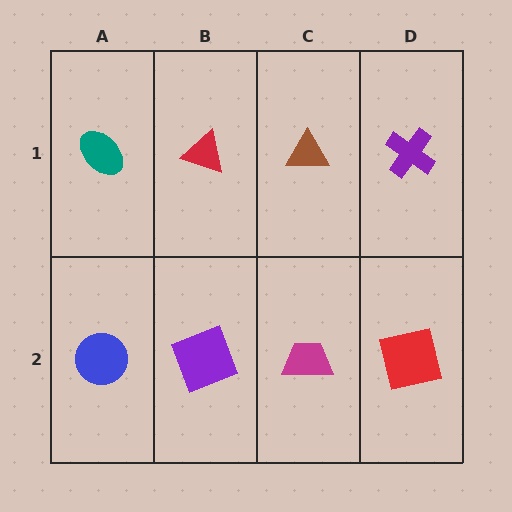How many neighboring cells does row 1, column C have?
3.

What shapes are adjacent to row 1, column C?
A magenta trapezoid (row 2, column C), a red triangle (row 1, column B), a purple cross (row 1, column D).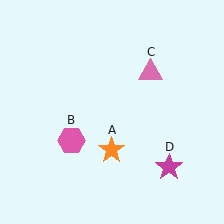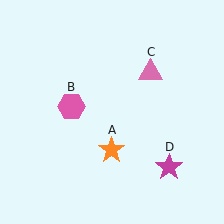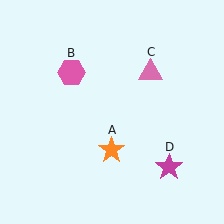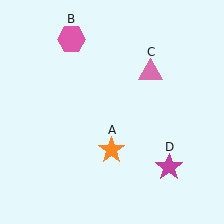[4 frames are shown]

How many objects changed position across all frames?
1 object changed position: pink hexagon (object B).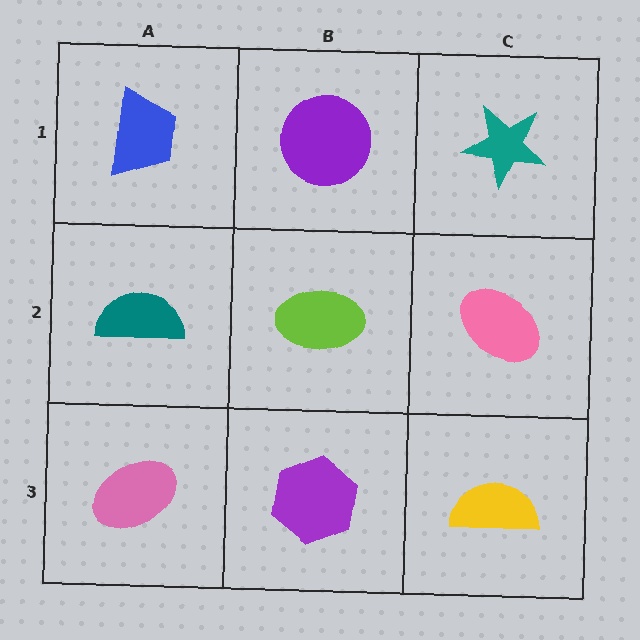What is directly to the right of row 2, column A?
A lime ellipse.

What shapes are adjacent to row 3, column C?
A pink ellipse (row 2, column C), a purple hexagon (row 3, column B).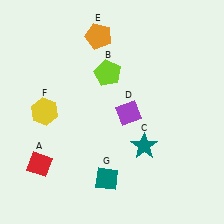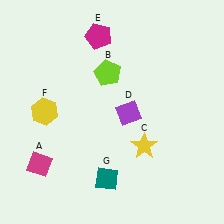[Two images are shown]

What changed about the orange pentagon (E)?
In Image 1, E is orange. In Image 2, it changed to magenta.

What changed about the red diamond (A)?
In Image 1, A is red. In Image 2, it changed to magenta.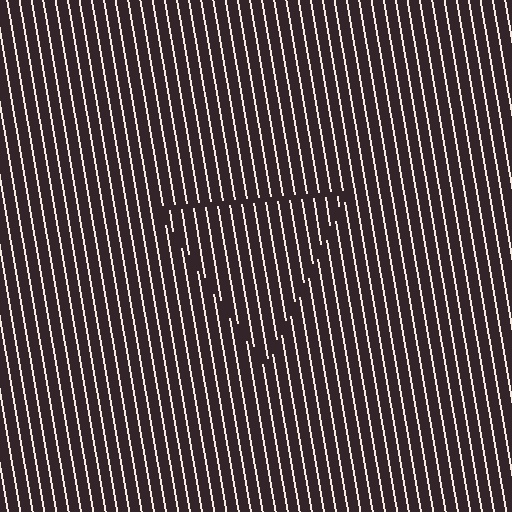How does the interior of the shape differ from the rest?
The interior of the shape contains the same grating, shifted by half a period — the contour is defined by the phase discontinuity where line-ends from the inner and outer gratings abut.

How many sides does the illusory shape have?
3 sides — the line-ends trace a triangle.